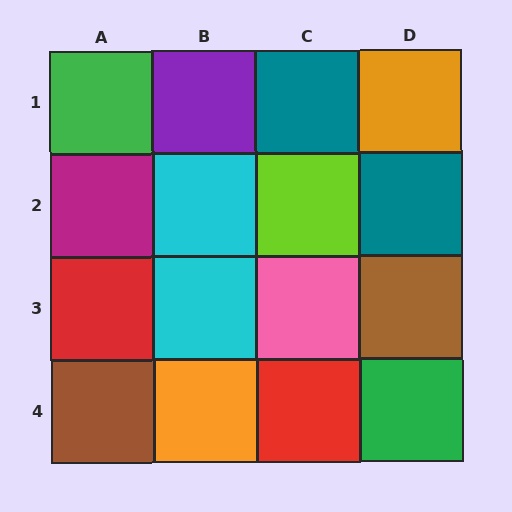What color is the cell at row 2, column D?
Teal.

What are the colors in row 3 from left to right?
Red, cyan, pink, brown.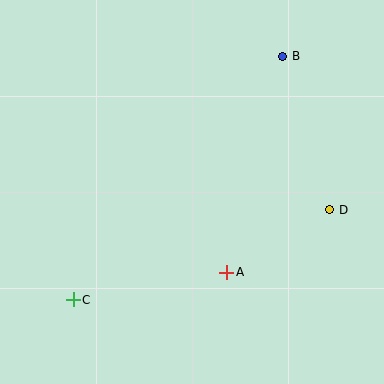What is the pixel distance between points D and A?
The distance between D and A is 120 pixels.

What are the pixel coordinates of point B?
Point B is at (283, 56).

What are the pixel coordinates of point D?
Point D is at (330, 210).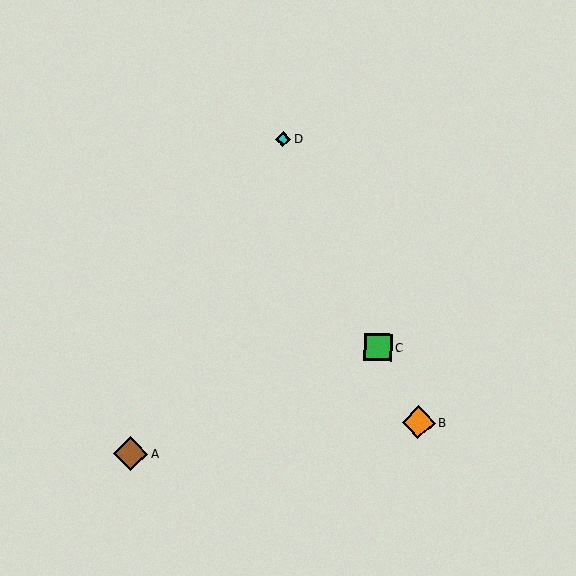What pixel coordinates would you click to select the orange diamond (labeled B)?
Click at (419, 422) to select the orange diamond B.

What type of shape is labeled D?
Shape D is a cyan diamond.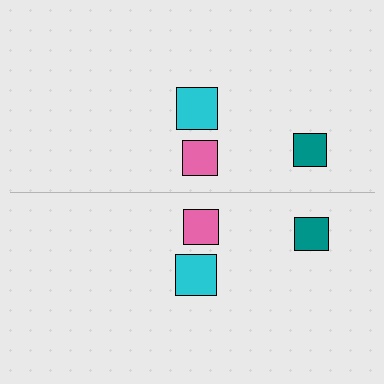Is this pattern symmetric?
Yes, this pattern has bilateral (reflection) symmetry.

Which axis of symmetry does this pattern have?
The pattern has a horizontal axis of symmetry running through the center of the image.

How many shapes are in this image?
There are 6 shapes in this image.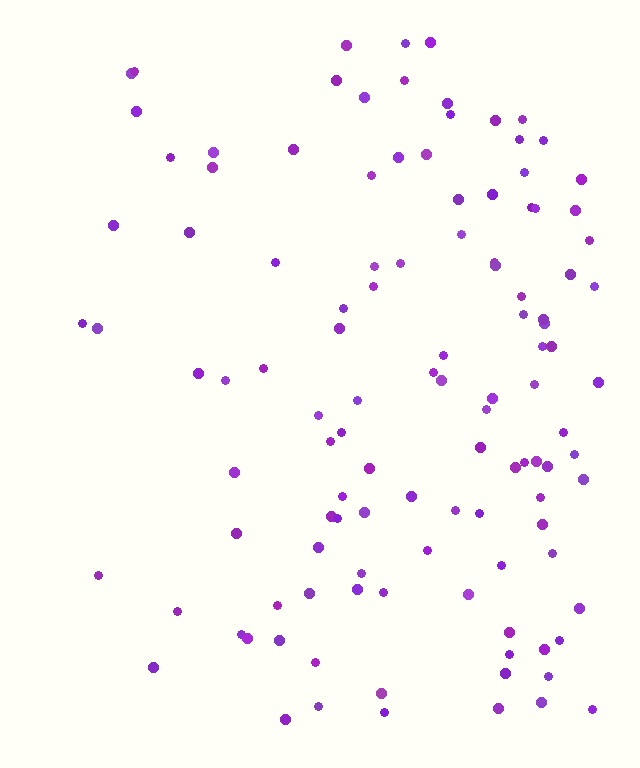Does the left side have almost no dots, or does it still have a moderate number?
Still a moderate number, just noticeably fewer than the right.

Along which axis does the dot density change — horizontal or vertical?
Horizontal.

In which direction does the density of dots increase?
From left to right, with the right side densest.